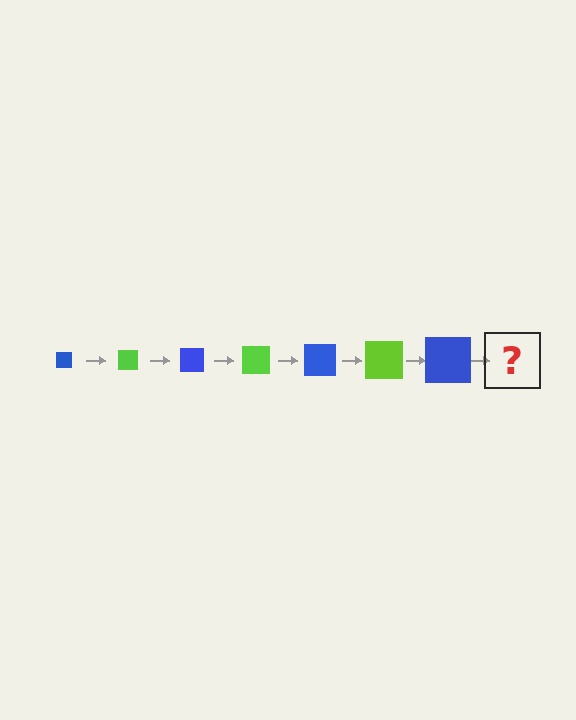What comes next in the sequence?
The next element should be a lime square, larger than the previous one.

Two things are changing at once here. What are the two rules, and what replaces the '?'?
The two rules are that the square grows larger each step and the color cycles through blue and lime. The '?' should be a lime square, larger than the previous one.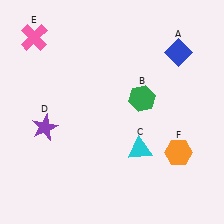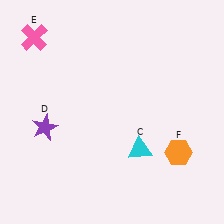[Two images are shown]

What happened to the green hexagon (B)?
The green hexagon (B) was removed in Image 2. It was in the top-right area of Image 1.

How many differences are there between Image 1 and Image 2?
There are 2 differences between the two images.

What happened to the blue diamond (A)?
The blue diamond (A) was removed in Image 2. It was in the top-right area of Image 1.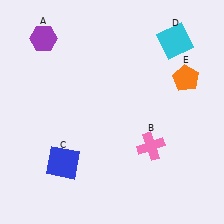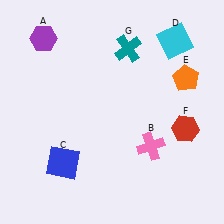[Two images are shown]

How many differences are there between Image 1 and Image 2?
There are 2 differences between the two images.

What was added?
A red hexagon (F), a teal cross (G) were added in Image 2.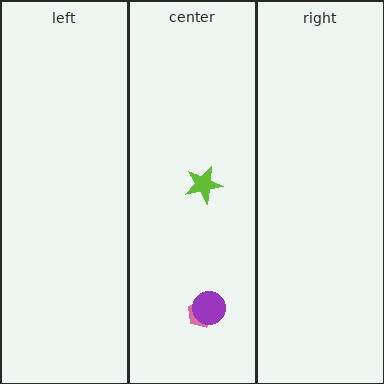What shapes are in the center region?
The lime star, the pink pentagon, the purple circle.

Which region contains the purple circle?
The center region.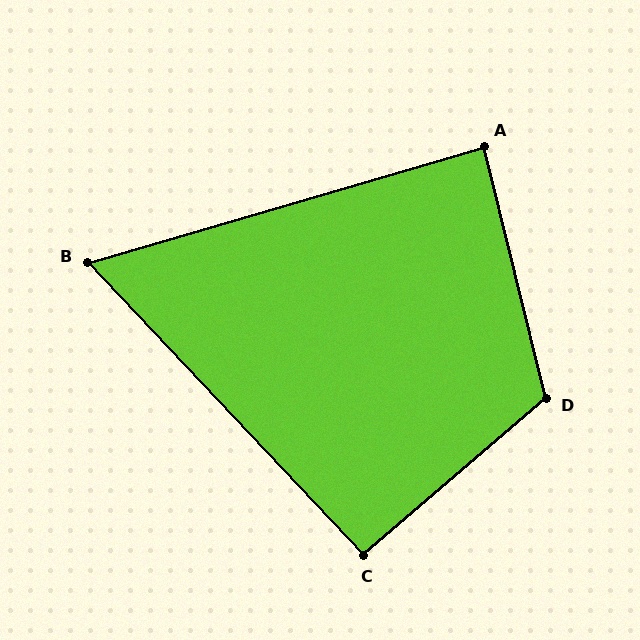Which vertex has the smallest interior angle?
B, at approximately 63 degrees.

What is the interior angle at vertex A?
Approximately 87 degrees (approximately right).